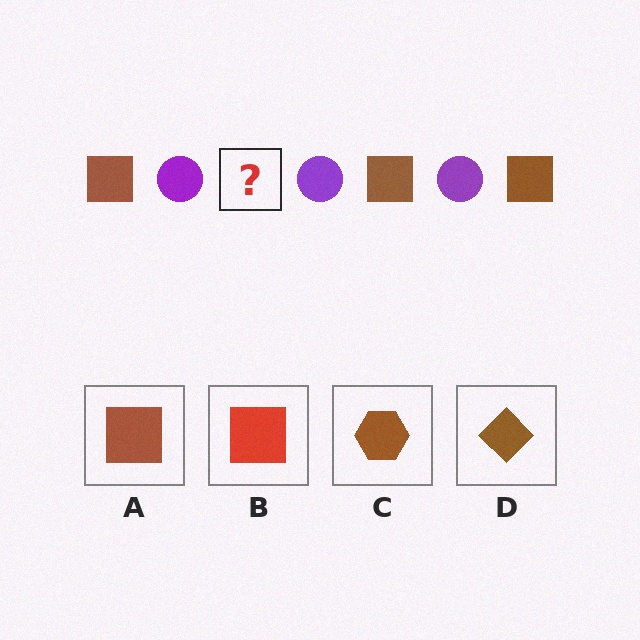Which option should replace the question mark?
Option A.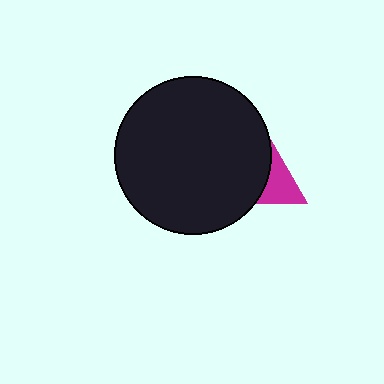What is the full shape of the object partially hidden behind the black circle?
The partially hidden object is a magenta triangle.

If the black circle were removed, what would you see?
You would see the complete magenta triangle.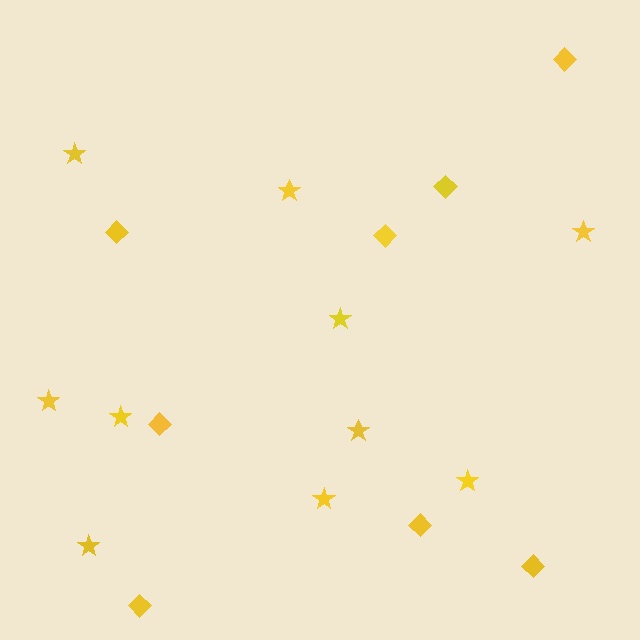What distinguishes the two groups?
There are 2 groups: one group of stars (10) and one group of diamonds (8).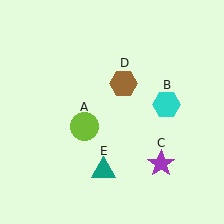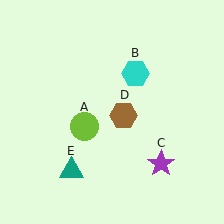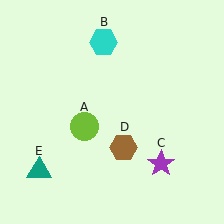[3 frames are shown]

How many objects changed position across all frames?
3 objects changed position: cyan hexagon (object B), brown hexagon (object D), teal triangle (object E).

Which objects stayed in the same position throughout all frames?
Lime circle (object A) and purple star (object C) remained stationary.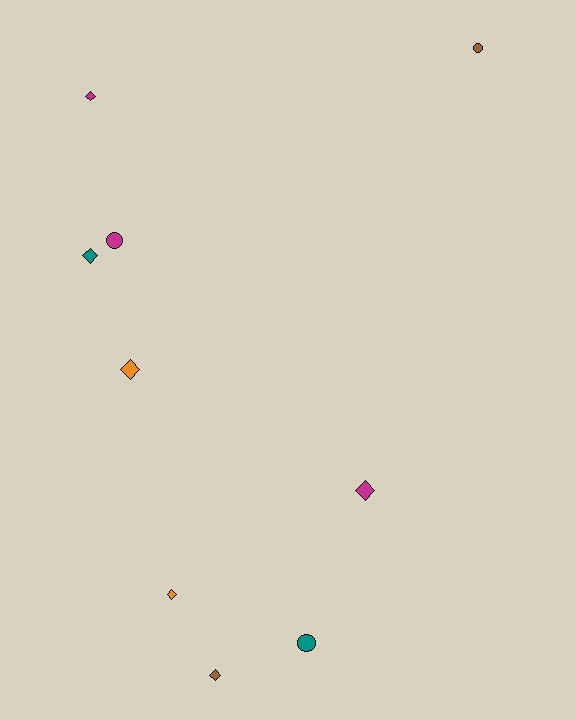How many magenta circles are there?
There is 1 magenta circle.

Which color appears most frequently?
Magenta, with 3 objects.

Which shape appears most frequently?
Diamond, with 6 objects.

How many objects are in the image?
There are 9 objects.